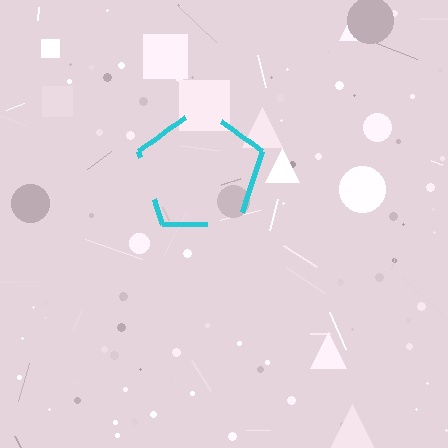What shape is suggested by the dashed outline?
The dashed outline suggests a pentagon.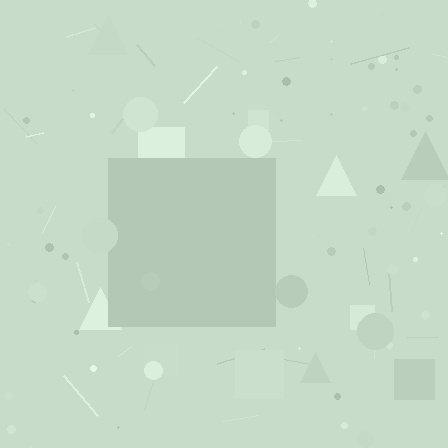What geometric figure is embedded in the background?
A square is embedded in the background.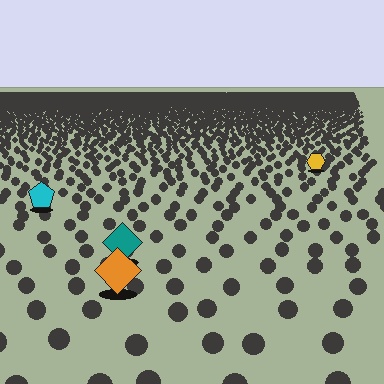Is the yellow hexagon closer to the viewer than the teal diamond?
No. The teal diamond is closer — you can tell from the texture gradient: the ground texture is coarser near it.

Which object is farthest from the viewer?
The yellow hexagon is farthest from the viewer. It appears smaller and the ground texture around it is denser.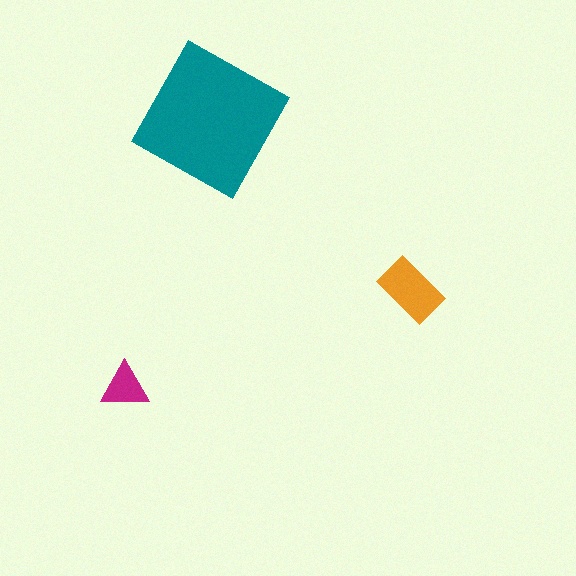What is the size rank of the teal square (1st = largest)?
1st.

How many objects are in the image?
There are 3 objects in the image.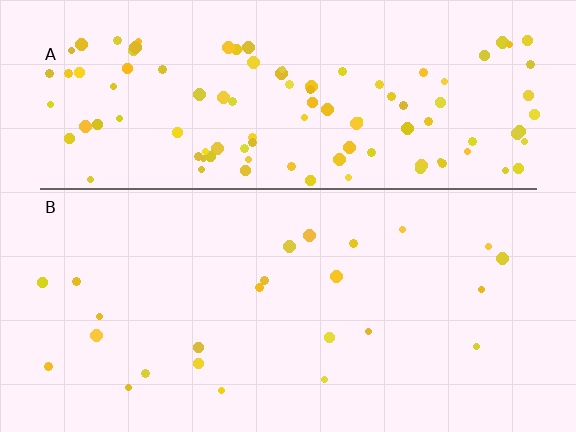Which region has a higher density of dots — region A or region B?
A (the top).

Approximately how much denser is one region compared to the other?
Approximately 4.6× — region A over region B.